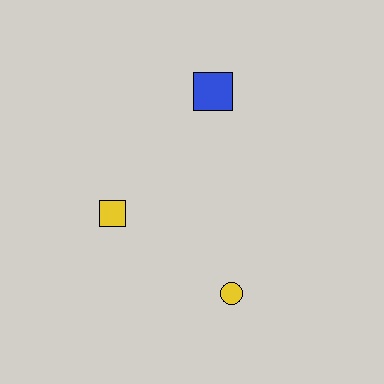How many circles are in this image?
There is 1 circle.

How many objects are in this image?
There are 3 objects.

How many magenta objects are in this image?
There are no magenta objects.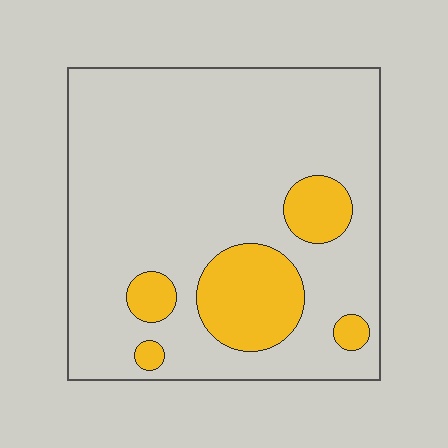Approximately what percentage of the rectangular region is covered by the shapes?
Approximately 15%.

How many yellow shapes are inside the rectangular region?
5.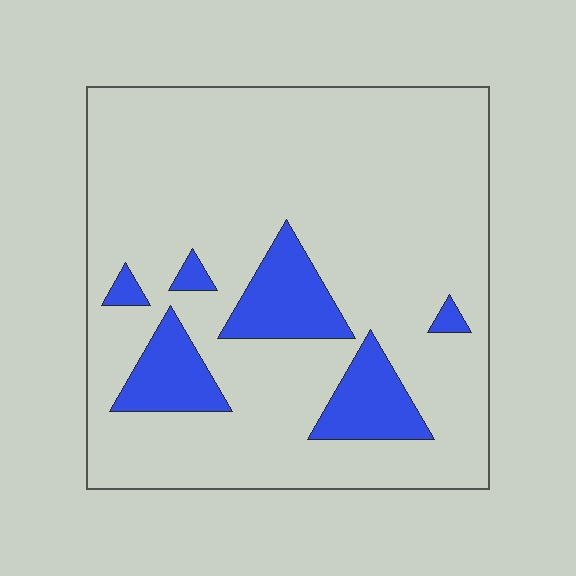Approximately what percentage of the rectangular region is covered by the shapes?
Approximately 15%.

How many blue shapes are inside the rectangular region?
6.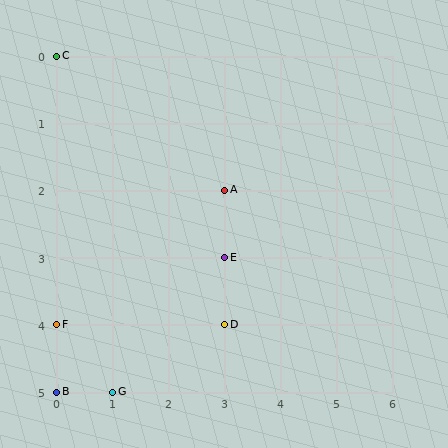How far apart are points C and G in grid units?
Points C and G are 1 column and 5 rows apart (about 5.1 grid units diagonally).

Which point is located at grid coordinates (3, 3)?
Point E is at (3, 3).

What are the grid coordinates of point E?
Point E is at grid coordinates (3, 3).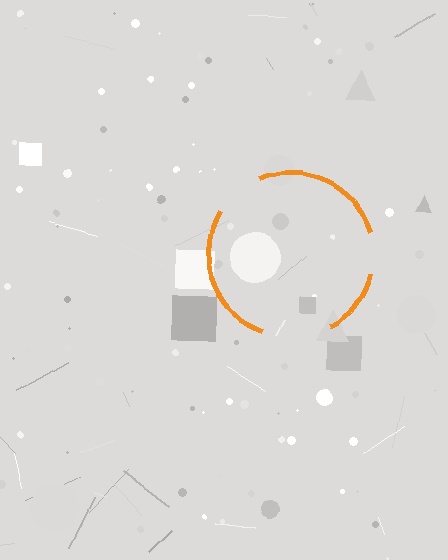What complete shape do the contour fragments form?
The contour fragments form a circle.